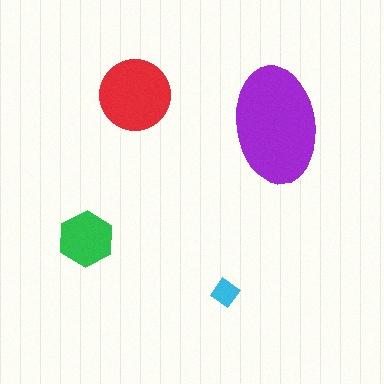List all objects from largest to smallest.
The purple ellipse, the red circle, the green hexagon, the cyan diamond.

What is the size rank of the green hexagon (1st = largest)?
3rd.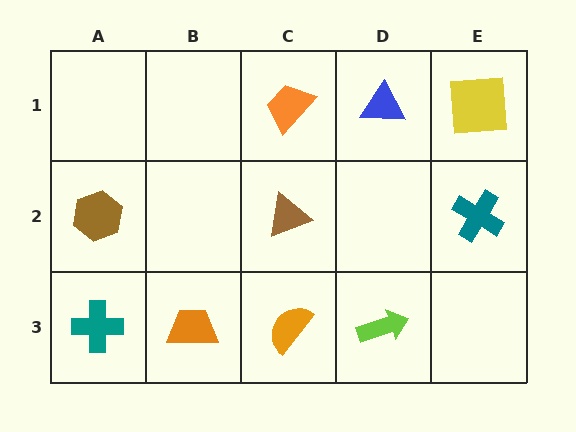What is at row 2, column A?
A brown hexagon.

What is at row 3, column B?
An orange trapezoid.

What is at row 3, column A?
A teal cross.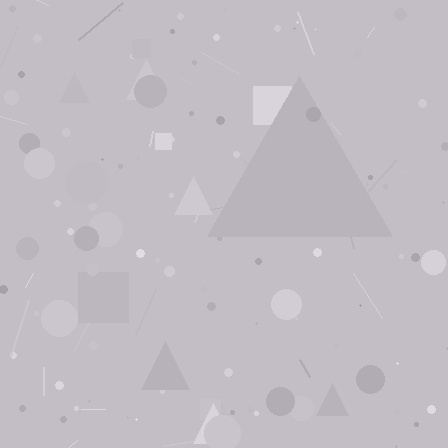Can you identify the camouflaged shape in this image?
The camouflaged shape is a triangle.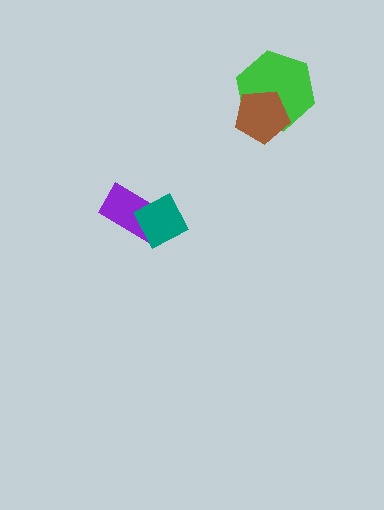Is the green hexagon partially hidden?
Yes, it is partially covered by another shape.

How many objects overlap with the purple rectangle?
1 object overlaps with the purple rectangle.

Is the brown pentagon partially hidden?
No, no other shape covers it.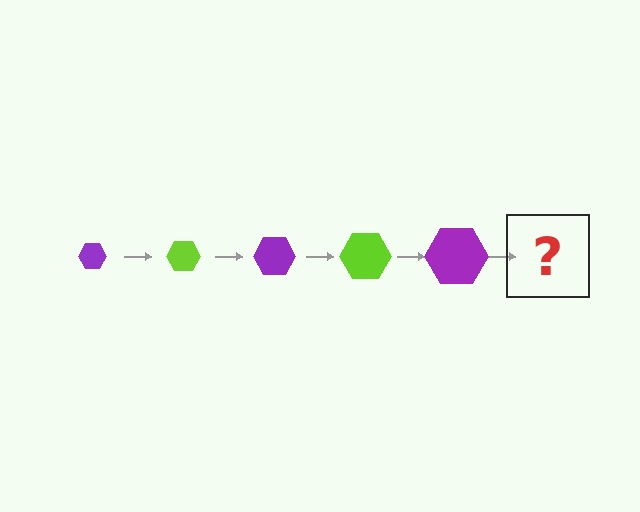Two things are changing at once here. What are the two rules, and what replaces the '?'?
The two rules are that the hexagon grows larger each step and the color cycles through purple and lime. The '?' should be a lime hexagon, larger than the previous one.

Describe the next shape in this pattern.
It should be a lime hexagon, larger than the previous one.